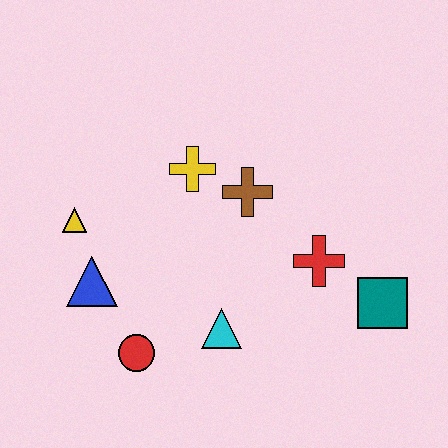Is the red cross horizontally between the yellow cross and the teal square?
Yes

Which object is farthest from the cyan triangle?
The yellow triangle is farthest from the cyan triangle.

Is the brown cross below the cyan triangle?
No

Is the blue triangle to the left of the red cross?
Yes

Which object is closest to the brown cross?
The yellow cross is closest to the brown cross.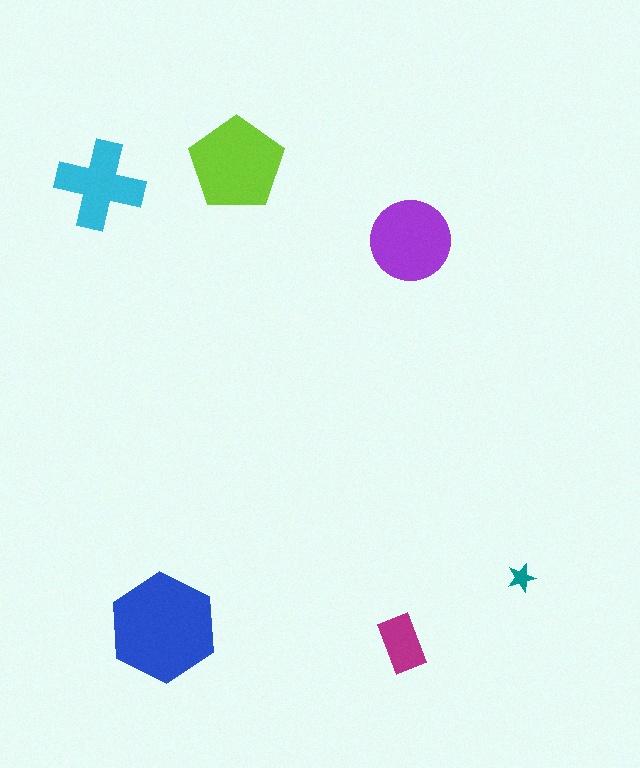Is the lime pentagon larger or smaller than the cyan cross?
Larger.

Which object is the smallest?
The teal star.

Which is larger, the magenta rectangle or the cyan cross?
The cyan cross.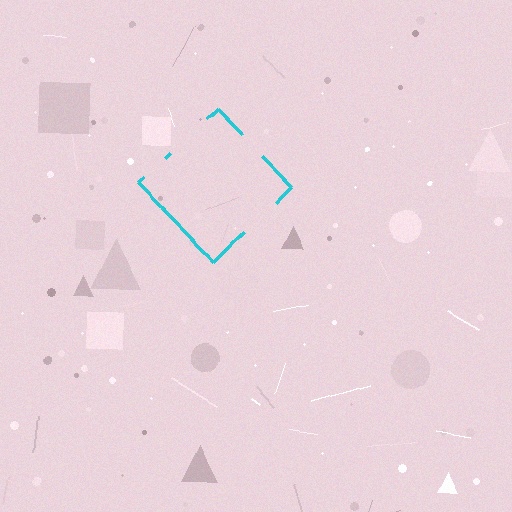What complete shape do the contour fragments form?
The contour fragments form a diamond.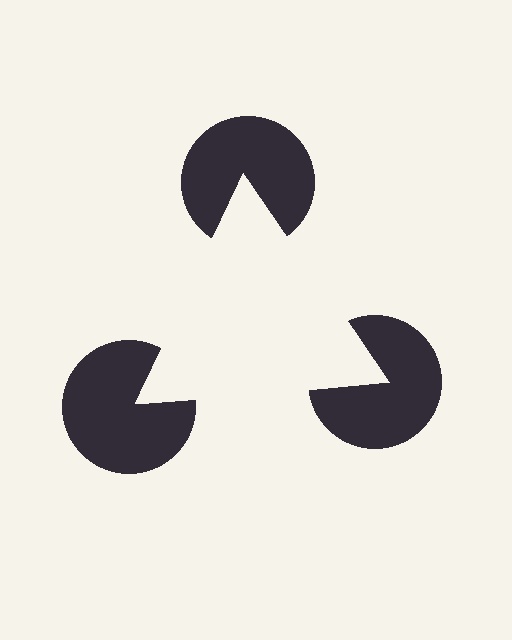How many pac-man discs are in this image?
There are 3 — one at each vertex of the illusory triangle.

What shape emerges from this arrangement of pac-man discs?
An illusory triangle — its edges are inferred from the aligned wedge cuts in the pac-man discs, not physically drawn.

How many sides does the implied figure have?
3 sides.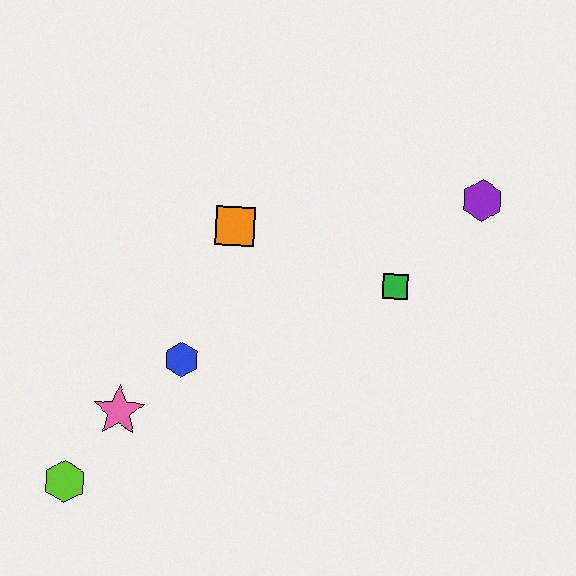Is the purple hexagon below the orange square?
No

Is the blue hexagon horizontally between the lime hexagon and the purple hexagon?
Yes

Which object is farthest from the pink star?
The purple hexagon is farthest from the pink star.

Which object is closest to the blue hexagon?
The pink star is closest to the blue hexagon.